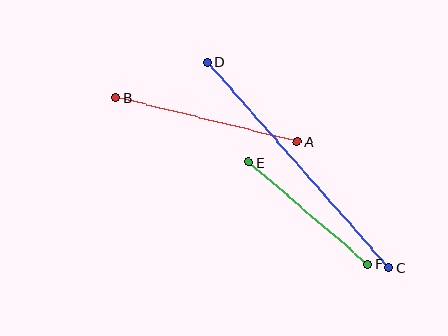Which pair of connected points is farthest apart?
Points C and D are farthest apart.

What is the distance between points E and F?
The distance is approximately 157 pixels.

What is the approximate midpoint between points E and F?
The midpoint is at approximately (309, 213) pixels.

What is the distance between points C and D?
The distance is approximately 275 pixels.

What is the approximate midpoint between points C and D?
The midpoint is at approximately (298, 165) pixels.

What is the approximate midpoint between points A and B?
The midpoint is at approximately (207, 120) pixels.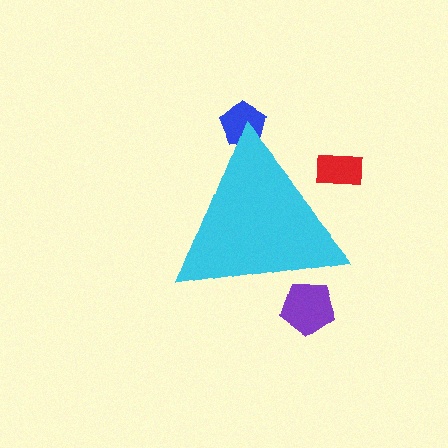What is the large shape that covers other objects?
A cyan triangle.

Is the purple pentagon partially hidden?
Yes, the purple pentagon is partially hidden behind the cyan triangle.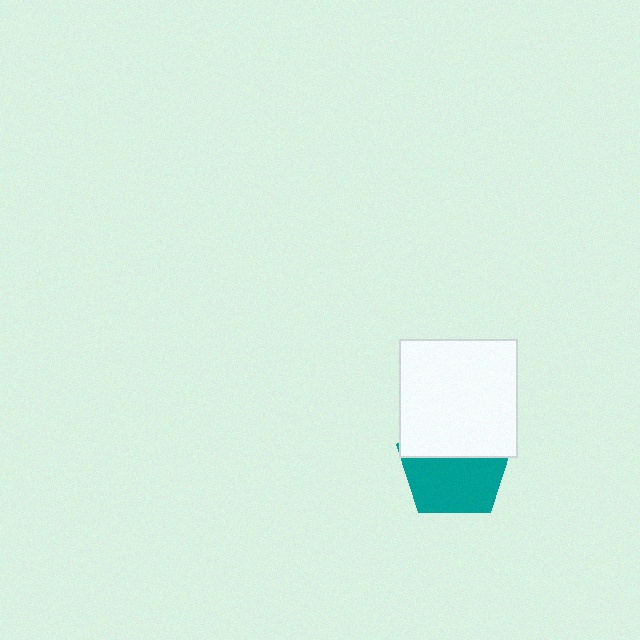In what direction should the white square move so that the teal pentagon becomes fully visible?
The white square should move up. That is the shortest direction to clear the overlap and leave the teal pentagon fully visible.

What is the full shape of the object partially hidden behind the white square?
The partially hidden object is a teal pentagon.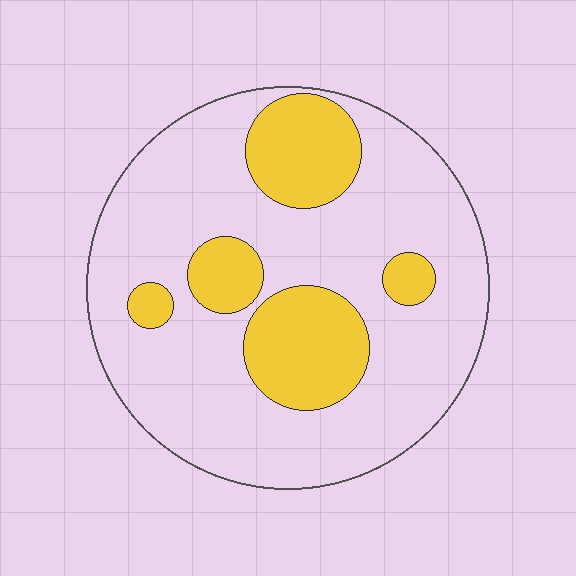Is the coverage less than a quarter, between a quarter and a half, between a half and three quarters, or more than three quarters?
Less than a quarter.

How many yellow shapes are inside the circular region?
5.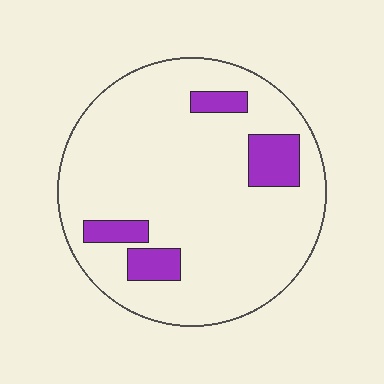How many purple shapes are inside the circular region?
4.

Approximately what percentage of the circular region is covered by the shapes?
Approximately 15%.